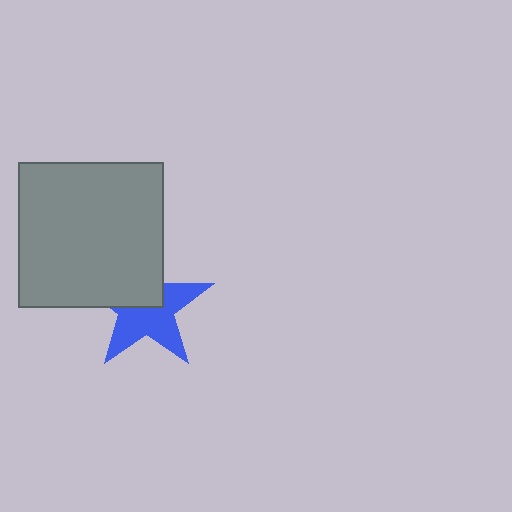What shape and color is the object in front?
The object in front is a gray square.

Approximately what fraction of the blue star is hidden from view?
Roughly 42% of the blue star is hidden behind the gray square.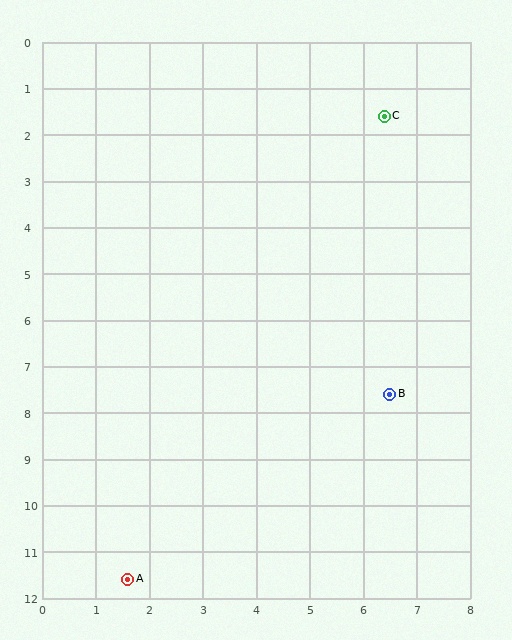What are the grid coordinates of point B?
Point B is at approximately (6.5, 7.6).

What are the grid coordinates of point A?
Point A is at approximately (1.6, 11.6).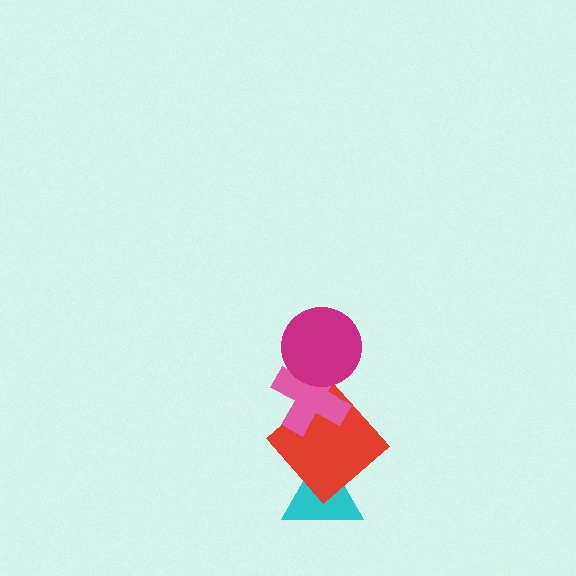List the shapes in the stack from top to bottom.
From top to bottom: the magenta circle, the pink cross, the red diamond, the cyan triangle.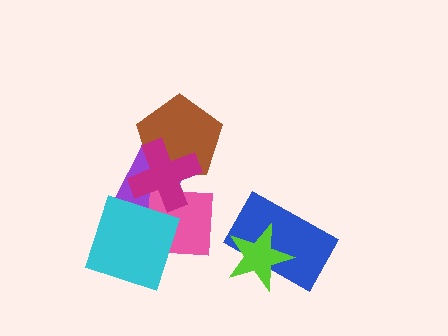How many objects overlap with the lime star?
1 object overlaps with the lime star.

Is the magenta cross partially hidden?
No, no other shape covers it.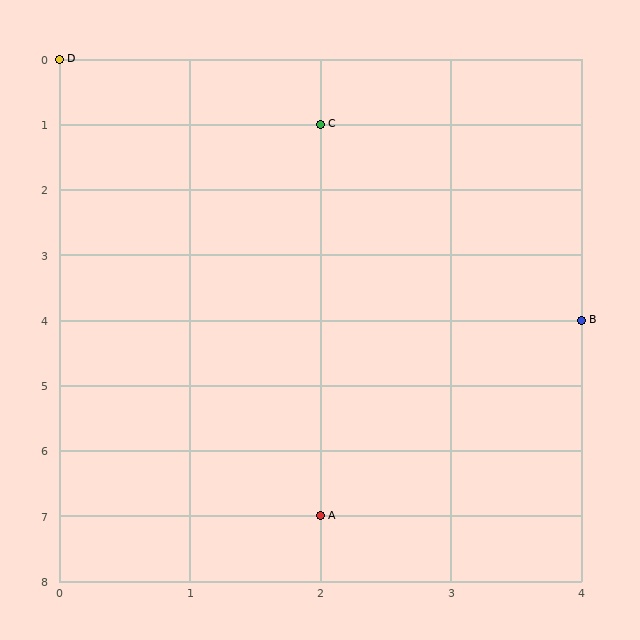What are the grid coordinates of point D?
Point D is at grid coordinates (0, 0).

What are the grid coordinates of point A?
Point A is at grid coordinates (2, 7).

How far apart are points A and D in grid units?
Points A and D are 2 columns and 7 rows apart (about 7.3 grid units diagonally).